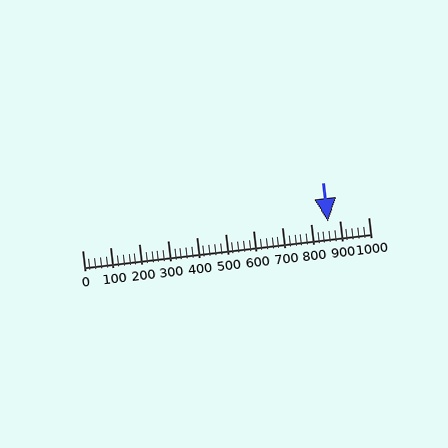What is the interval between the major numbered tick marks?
The major tick marks are spaced 100 units apart.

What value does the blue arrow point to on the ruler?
The blue arrow points to approximately 860.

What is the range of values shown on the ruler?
The ruler shows values from 0 to 1000.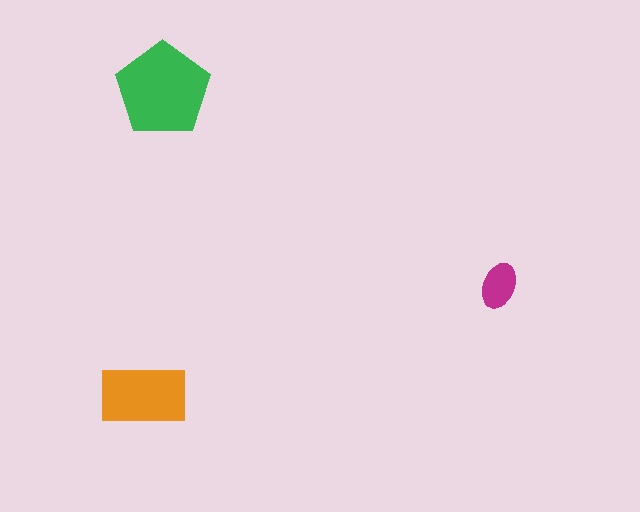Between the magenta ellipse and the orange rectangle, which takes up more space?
The orange rectangle.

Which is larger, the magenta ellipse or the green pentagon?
The green pentagon.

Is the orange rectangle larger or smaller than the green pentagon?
Smaller.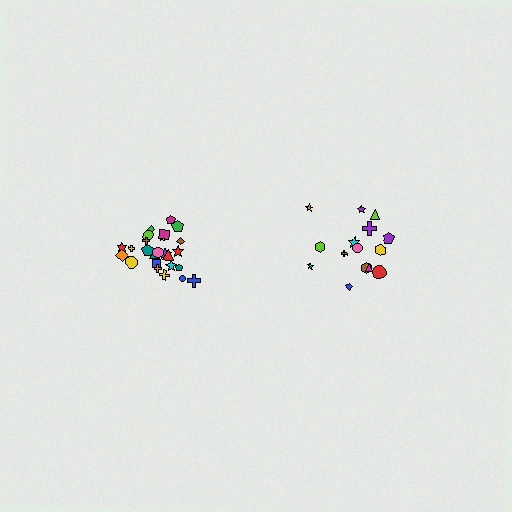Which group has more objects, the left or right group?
The left group.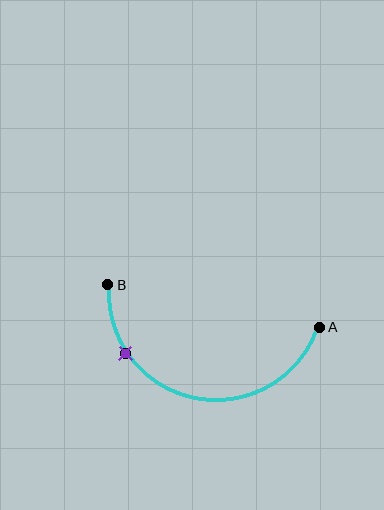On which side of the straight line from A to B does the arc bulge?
The arc bulges below the straight line connecting A and B.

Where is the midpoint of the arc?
The arc midpoint is the point on the curve farthest from the straight line joining A and B. It sits below that line.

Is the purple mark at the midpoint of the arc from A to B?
No. The purple mark lies on the arc but is closer to endpoint B. The arc midpoint would be at the point on the curve equidistant along the arc from both A and B.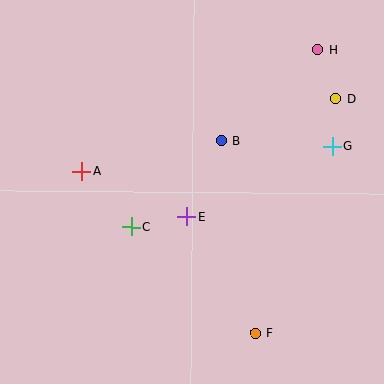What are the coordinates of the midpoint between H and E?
The midpoint between H and E is at (252, 133).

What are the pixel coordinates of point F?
Point F is at (255, 333).